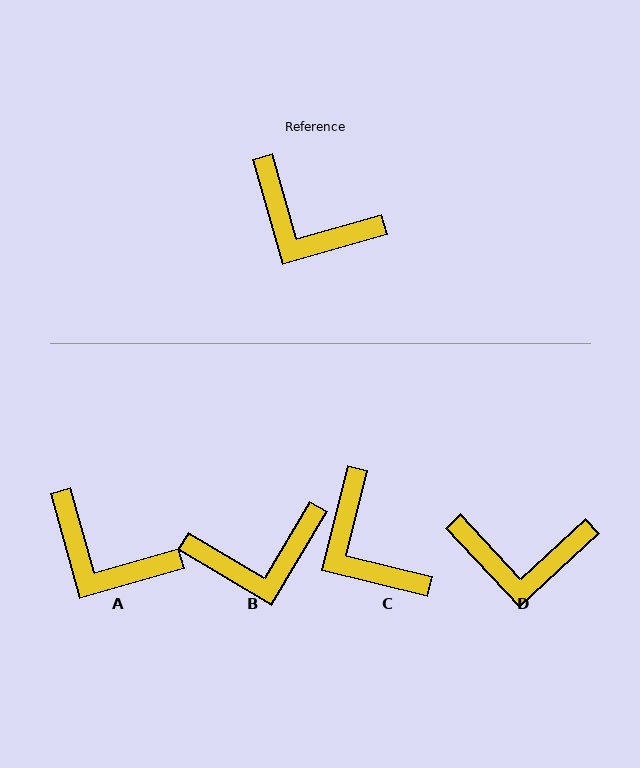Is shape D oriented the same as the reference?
No, it is off by about 27 degrees.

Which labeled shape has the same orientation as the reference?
A.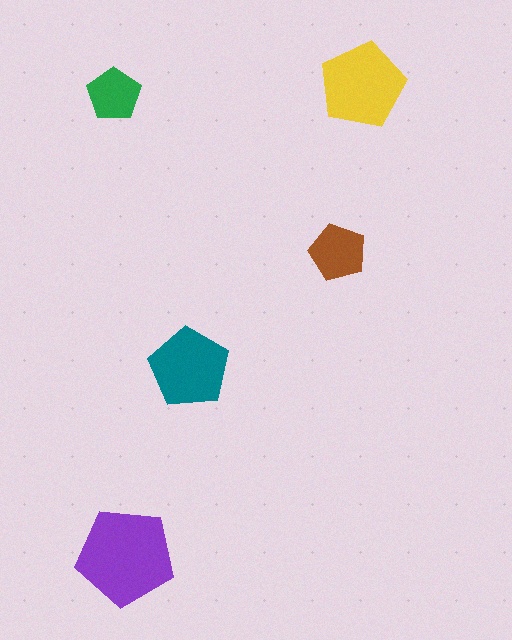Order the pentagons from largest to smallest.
the purple one, the yellow one, the teal one, the brown one, the green one.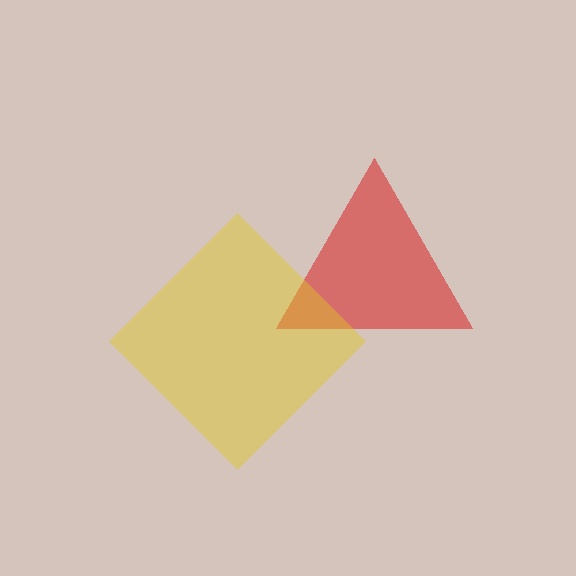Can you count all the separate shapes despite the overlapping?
Yes, there are 2 separate shapes.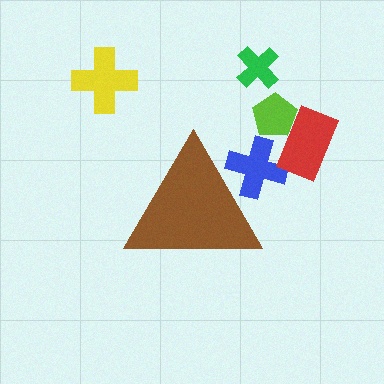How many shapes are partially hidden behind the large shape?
1 shape is partially hidden.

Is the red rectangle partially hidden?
No, the red rectangle is fully visible.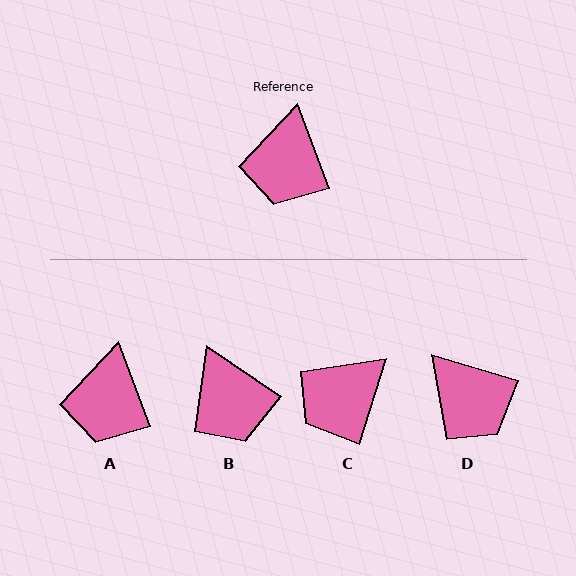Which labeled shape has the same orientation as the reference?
A.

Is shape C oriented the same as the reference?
No, it is off by about 38 degrees.